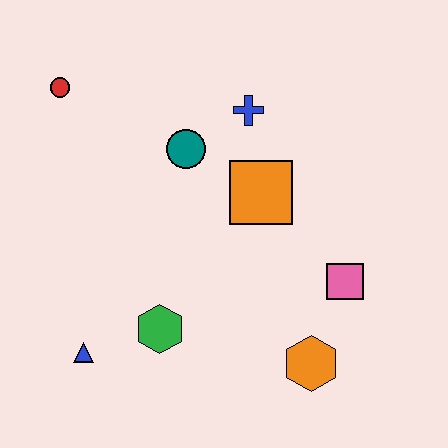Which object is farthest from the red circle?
The orange hexagon is farthest from the red circle.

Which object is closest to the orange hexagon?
The pink square is closest to the orange hexagon.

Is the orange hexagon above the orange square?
No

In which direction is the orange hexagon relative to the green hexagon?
The orange hexagon is to the right of the green hexagon.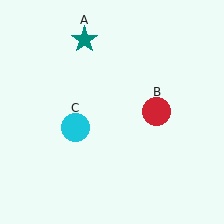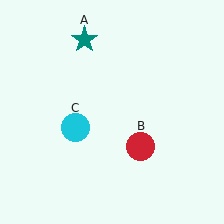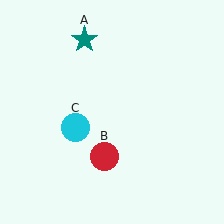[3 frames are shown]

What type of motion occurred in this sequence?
The red circle (object B) rotated clockwise around the center of the scene.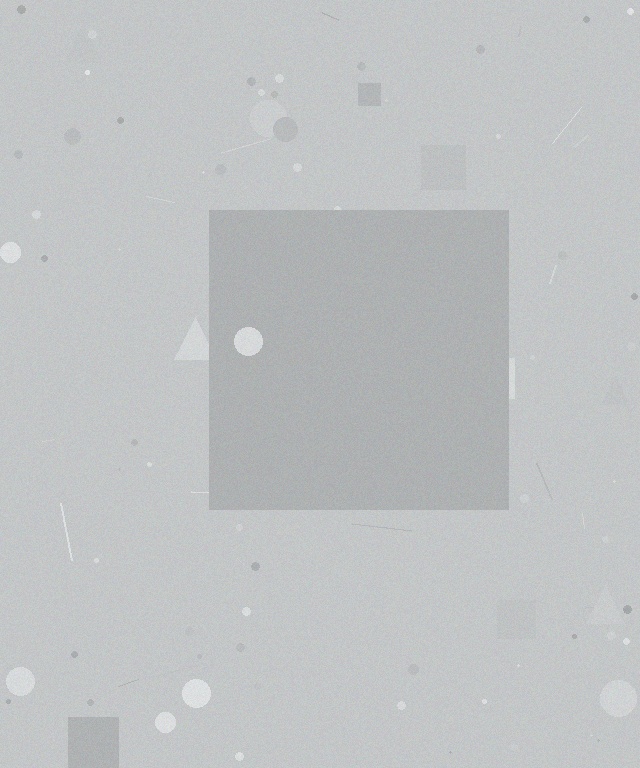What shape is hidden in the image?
A square is hidden in the image.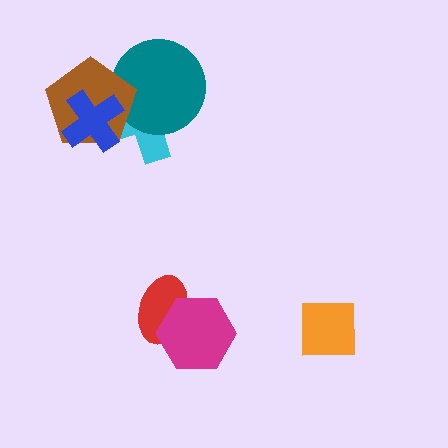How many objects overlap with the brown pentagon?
3 objects overlap with the brown pentagon.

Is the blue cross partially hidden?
No, no other shape covers it.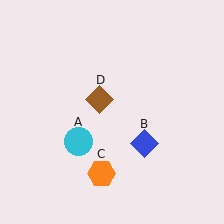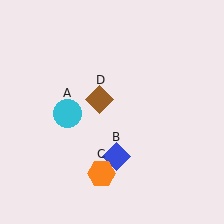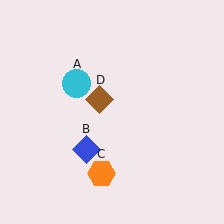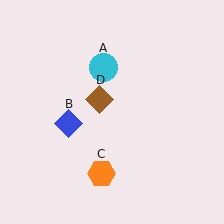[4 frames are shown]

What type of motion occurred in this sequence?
The cyan circle (object A), blue diamond (object B) rotated clockwise around the center of the scene.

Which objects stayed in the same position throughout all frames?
Orange hexagon (object C) and brown diamond (object D) remained stationary.